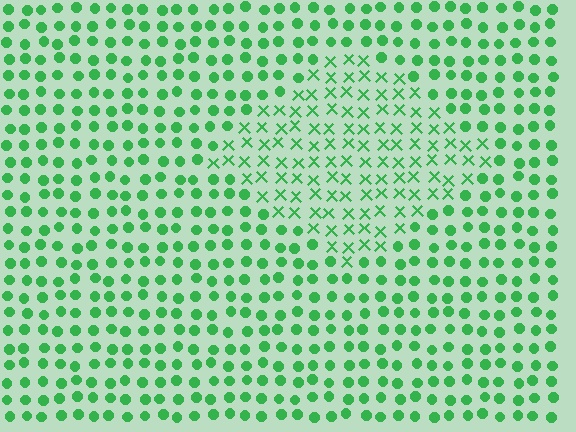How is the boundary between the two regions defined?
The boundary is defined by a change in element shape: X marks inside vs. circles outside. All elements share the same color and spacing.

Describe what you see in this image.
The image is filled with small green elements arranged in a uniform grid. A diamond-shaped region contains X marks, while the surrounding area contains circles. The boundary is defined purely by the change in element shape.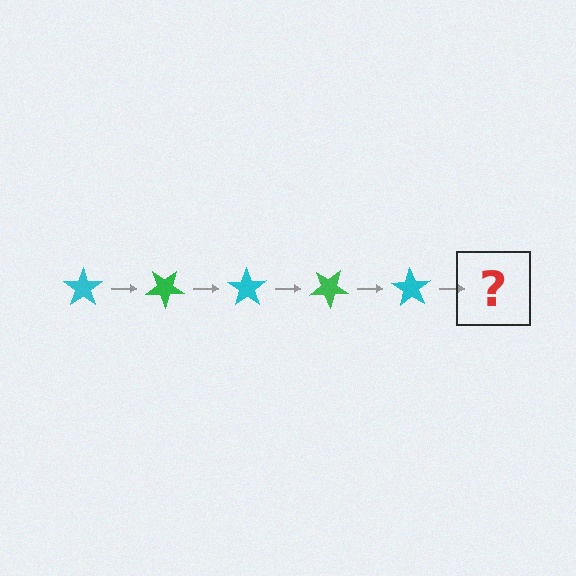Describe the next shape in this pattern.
It should be a green star, rotated 175 degrees from the start.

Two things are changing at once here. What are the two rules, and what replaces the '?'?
The two rules are that it rotates 35 degrees each step and the color cycles through cyan and green. The '?' should be a green star, rotated 175 degrees from the start.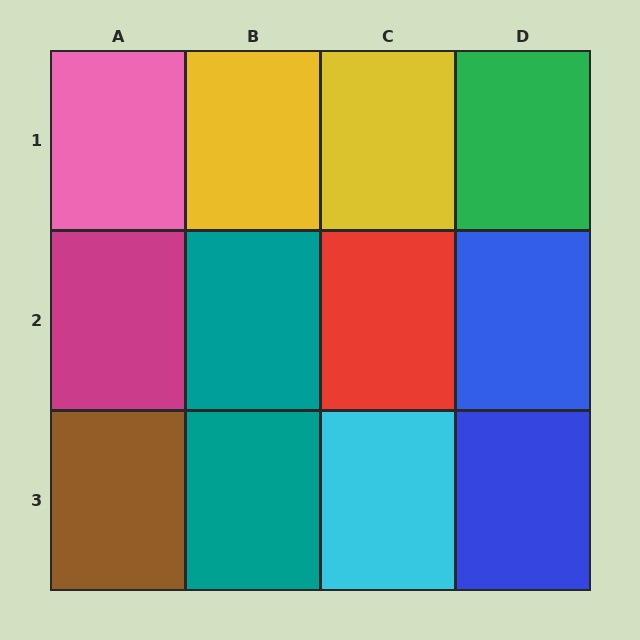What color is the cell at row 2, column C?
Red.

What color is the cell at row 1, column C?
Yellow.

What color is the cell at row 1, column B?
Yellow.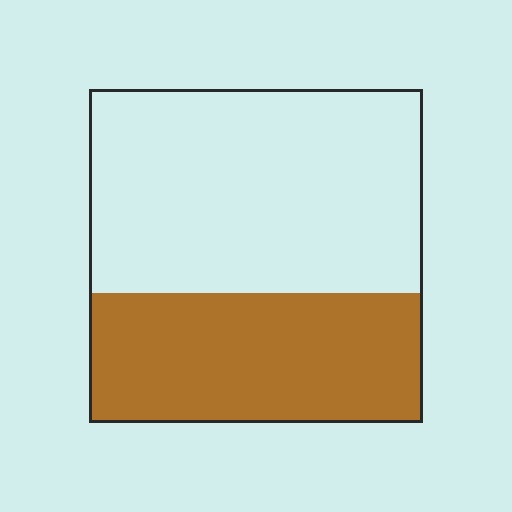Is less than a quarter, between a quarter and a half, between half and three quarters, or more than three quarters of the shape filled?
Between a quarter and a half.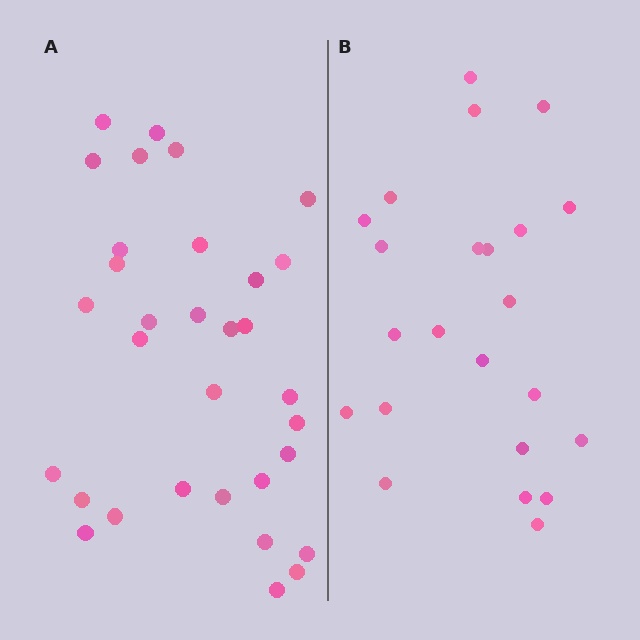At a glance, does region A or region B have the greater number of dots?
Region A (the left region) has more dots.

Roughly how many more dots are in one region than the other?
Region A has roughly 8 or so more dots than region B.